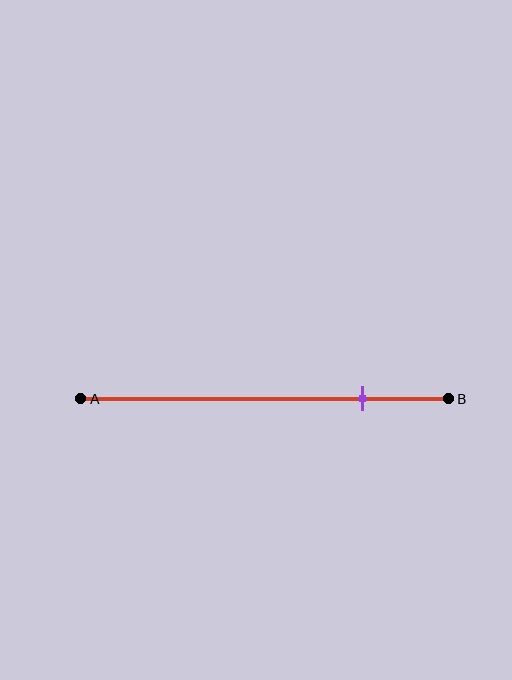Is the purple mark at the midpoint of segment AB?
No, the mark is at about 75% from A, not at the 50% midpoint.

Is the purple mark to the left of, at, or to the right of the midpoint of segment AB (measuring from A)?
The purple mark is to the right of the midpoint of segment AB.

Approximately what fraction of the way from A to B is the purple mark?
The purple mark is approximately 75% of the way from A to B.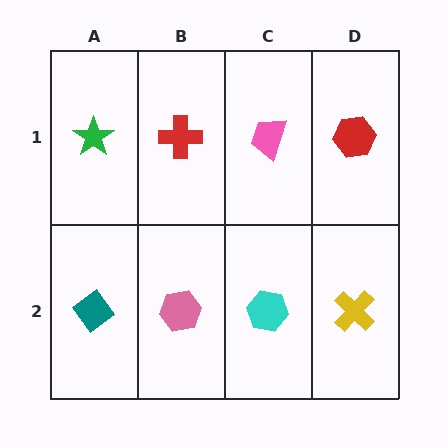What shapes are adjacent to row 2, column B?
A red cross (row 1, column B), a teal diamond (row 2, column A), a cyan hexagon (row 2, column C).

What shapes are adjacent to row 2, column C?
A pink trapezoid (row 1, column C), a pink hexagon (row 2, column B), a yellow cross (row 2, column D).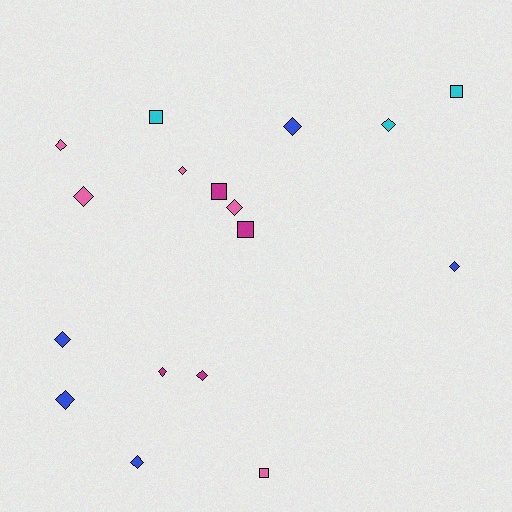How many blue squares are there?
There are no blue squares.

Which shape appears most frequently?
Diamond, with 12 objects.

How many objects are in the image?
There are 17 objects.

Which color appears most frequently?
Pink, with 5 objects.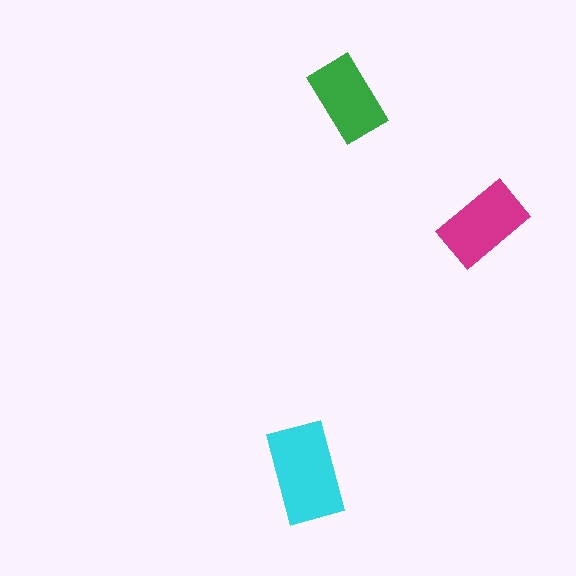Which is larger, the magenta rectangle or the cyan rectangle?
The cyan one.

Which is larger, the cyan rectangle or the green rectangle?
The cyan one.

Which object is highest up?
The green rectangle is topmost.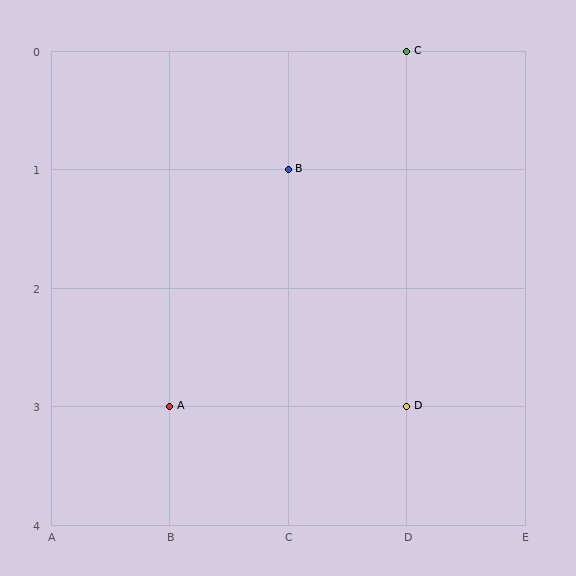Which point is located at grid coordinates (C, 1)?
Point B is at (C, 1).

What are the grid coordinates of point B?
Point B is at grid coordinates (C, 1).